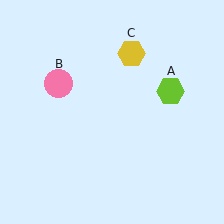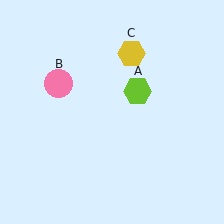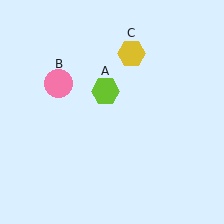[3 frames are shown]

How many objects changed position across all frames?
1 object changed position: lime hexagon (object A).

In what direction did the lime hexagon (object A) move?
The lime hexagon (object A) moved left.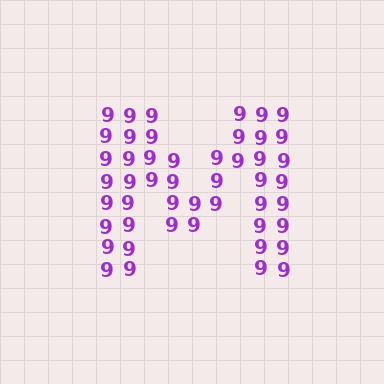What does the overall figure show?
The overall figure shows the letter M.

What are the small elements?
The small elements are digit 9's.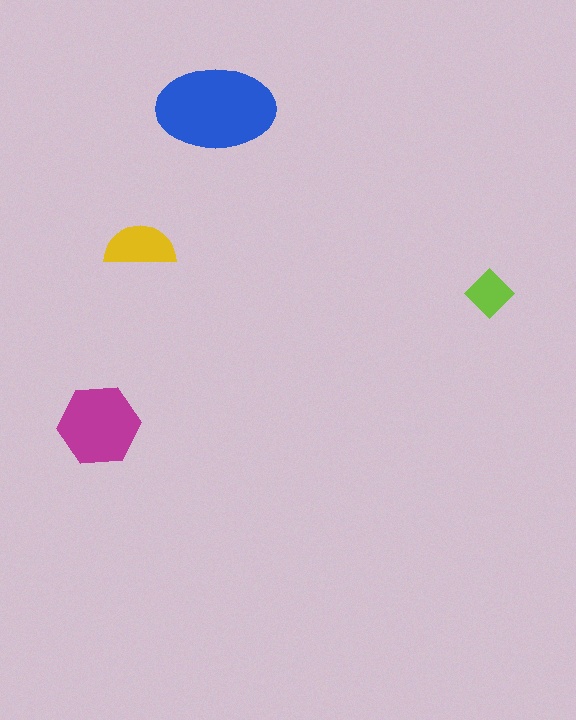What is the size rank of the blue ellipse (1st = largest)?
1st.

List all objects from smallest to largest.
The lime diamond, the yellow semicircle, the magenta hexagon, the blue ellipse.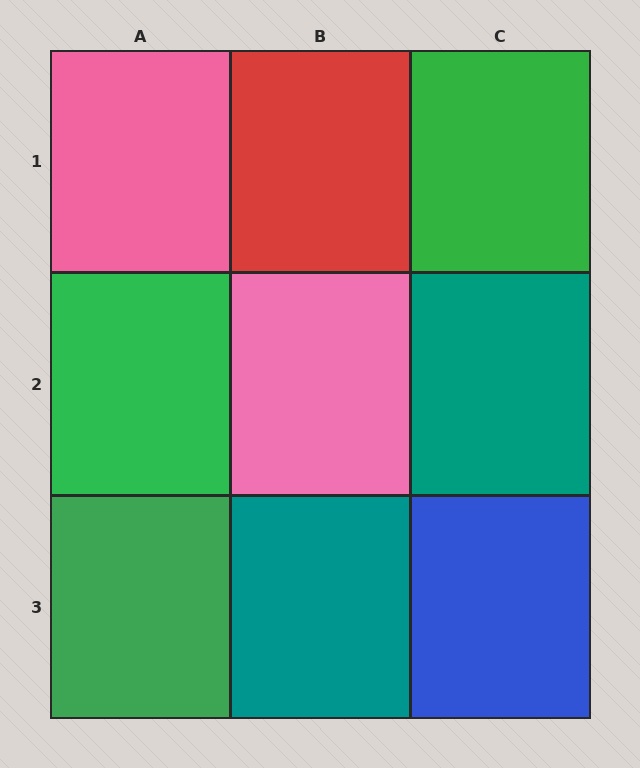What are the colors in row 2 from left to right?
Green, pink, teal.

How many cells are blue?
1 cell is blue.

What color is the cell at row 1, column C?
Green.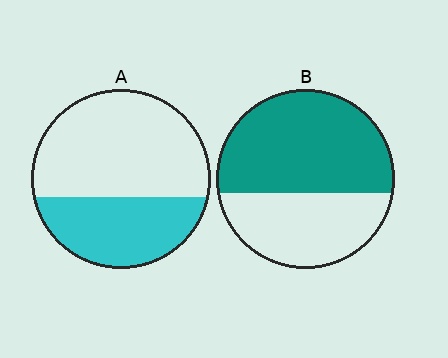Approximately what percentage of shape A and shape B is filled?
A is approximately 35% and B is approximately 60%.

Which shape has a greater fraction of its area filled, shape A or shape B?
Shape B.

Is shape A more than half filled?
No.